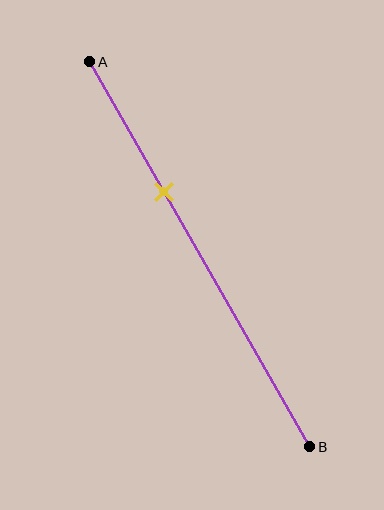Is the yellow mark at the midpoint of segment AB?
No, the mark is at about 35% from A, not at the 50% midpoint.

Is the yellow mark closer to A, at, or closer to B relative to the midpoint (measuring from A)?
The yellow mark is closer to point A than the midpoint of segment AB.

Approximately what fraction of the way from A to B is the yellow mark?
The yellow mark is approximately 35% of the way from A to B.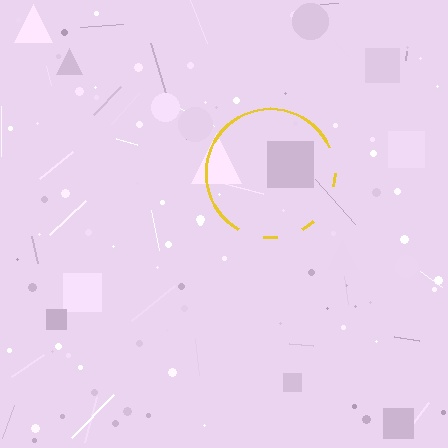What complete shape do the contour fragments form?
The contour fragments form a circle.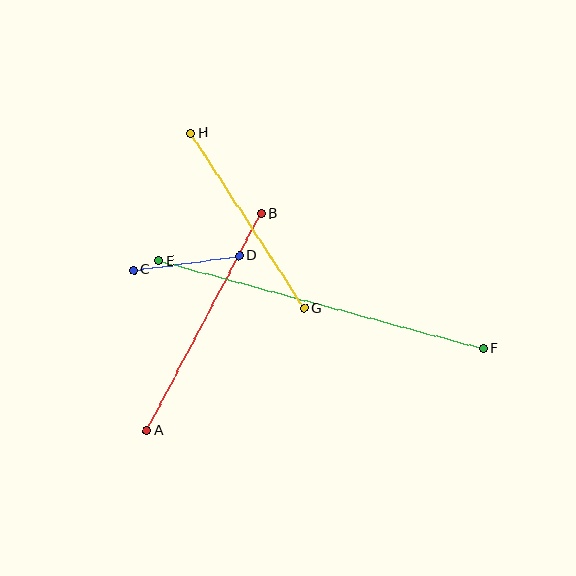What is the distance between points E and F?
The distance is approximately 336 pixels.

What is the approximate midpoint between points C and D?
The midpoint is at approximately (186, 263) pixels.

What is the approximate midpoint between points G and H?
The midpoint is at approximately (247, 221) pixels.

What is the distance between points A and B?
The distance is approximately 245 pixels.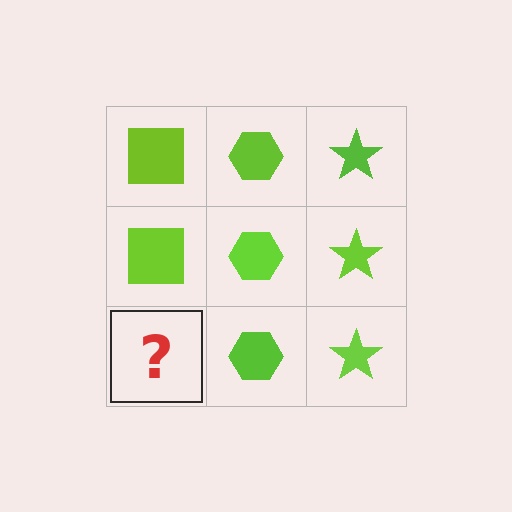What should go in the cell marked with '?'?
The missing cell should contain a lime square.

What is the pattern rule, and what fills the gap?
The rule is that each column has a consistent shape. The gap should be filled with a lime square.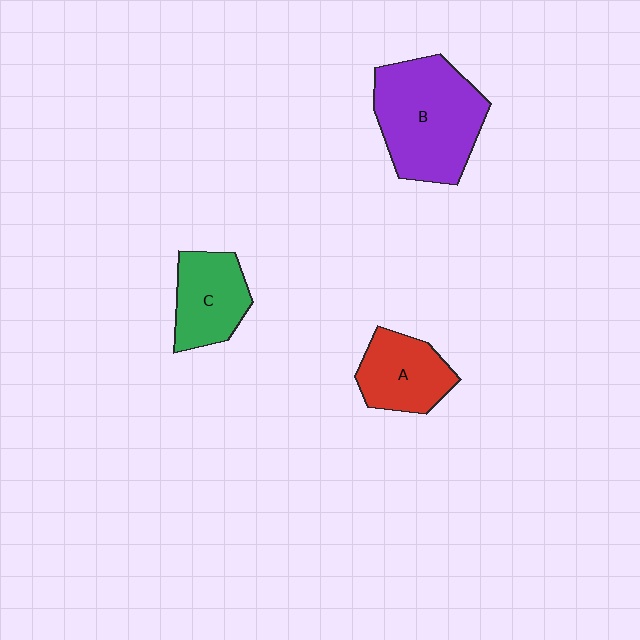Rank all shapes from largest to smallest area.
From largest to smallest: B (purple), C (green), A (red).